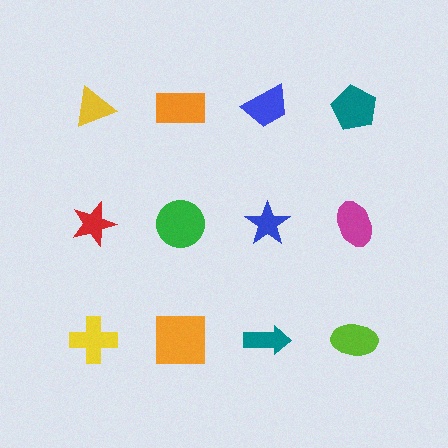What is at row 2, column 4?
A magenta ellipse.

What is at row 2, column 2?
A green circle.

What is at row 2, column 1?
A red star.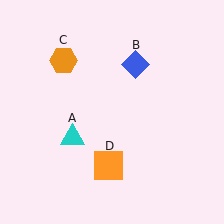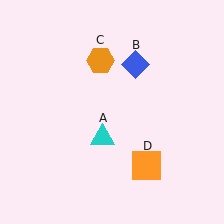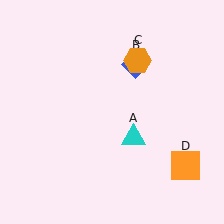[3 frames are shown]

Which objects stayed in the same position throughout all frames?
Blue diamond (object B) remained stationary.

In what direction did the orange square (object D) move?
The orange square (object D) moved right.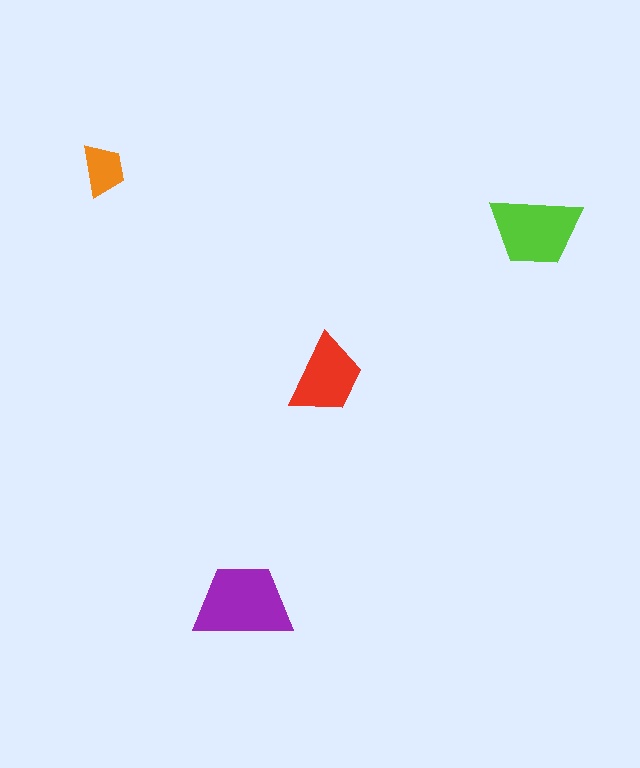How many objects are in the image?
There are 4 objects in the image.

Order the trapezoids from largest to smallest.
the purple one, the lime one, the red one, the orange one.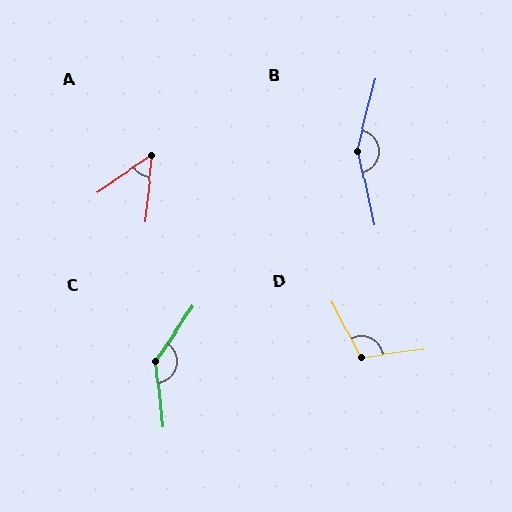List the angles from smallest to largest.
A (51°), D (110°), C (139°), B (153°).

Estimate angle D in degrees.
Approximately 110 degrees.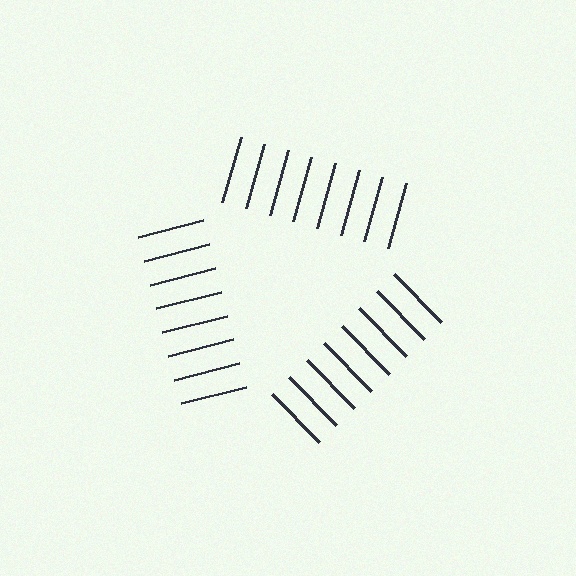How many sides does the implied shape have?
3 sides — the line-ends trace a triangle.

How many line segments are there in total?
24 — 8 along each of the 3 edges.